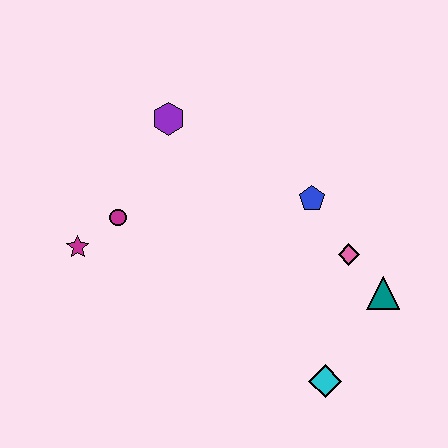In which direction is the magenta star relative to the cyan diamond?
The magenta star is to the left of the cyan diamond.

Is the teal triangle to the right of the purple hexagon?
Yes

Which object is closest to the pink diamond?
The teal triangle is closest to the pink diamond.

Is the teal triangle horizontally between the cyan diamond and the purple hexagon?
No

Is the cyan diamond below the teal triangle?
Yes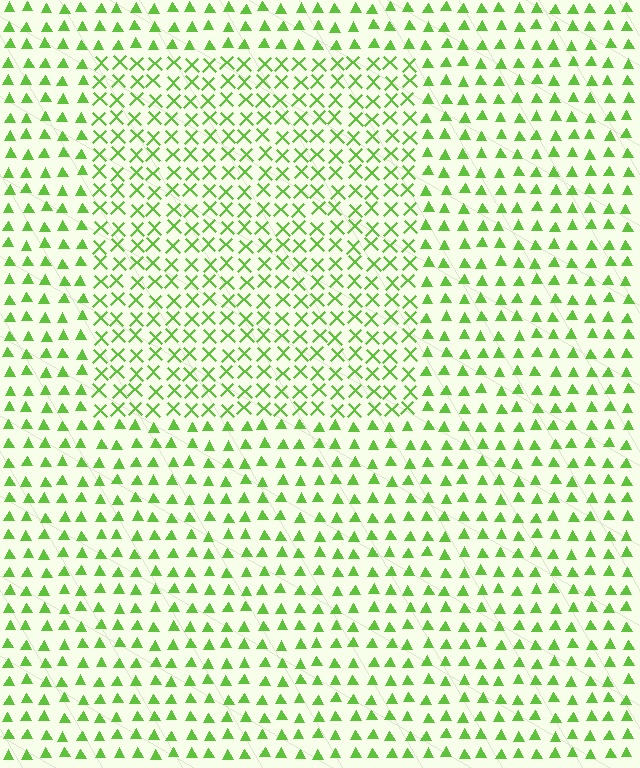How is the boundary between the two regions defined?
The boundary is defined by a change in element shape: X marks inside vs. triangles outside. All elements share the same color and spacing.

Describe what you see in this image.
The image is filled with small lime elements arranged in a uniform grid. A rectangle-shaped region contains X marks, while the surrounding area contains triangles. The boundary is defined purely by the change in element shape.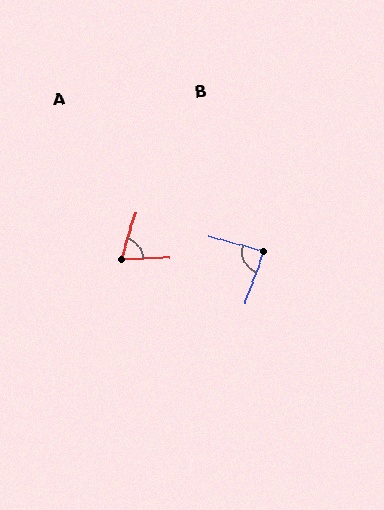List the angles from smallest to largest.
A (71°), B (85°).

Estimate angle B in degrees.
Approximately 85 degrees.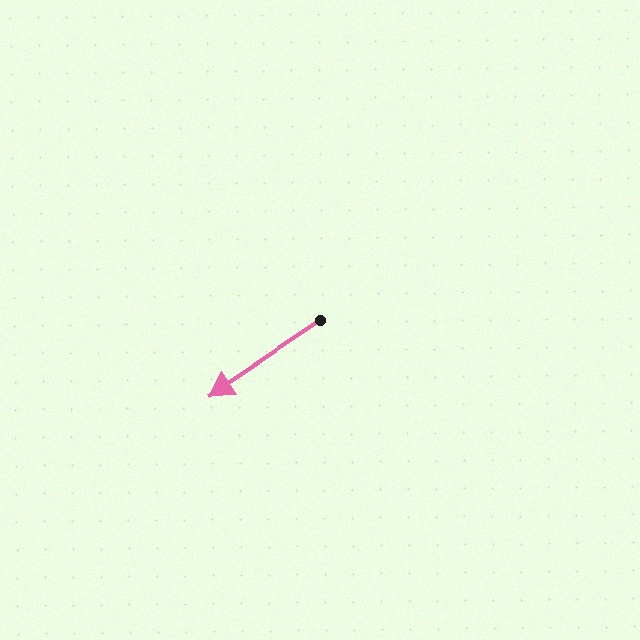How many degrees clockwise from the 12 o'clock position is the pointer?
Approximately 236 degrees.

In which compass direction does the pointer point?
Southwest.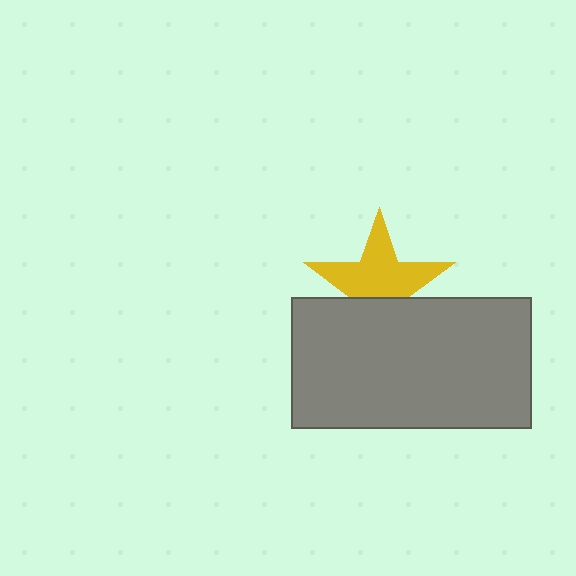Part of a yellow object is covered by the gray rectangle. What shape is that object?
It is a star.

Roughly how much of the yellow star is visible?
About half of it is visible (roughly 64%).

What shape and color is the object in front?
The object in front is a gray rectangle.